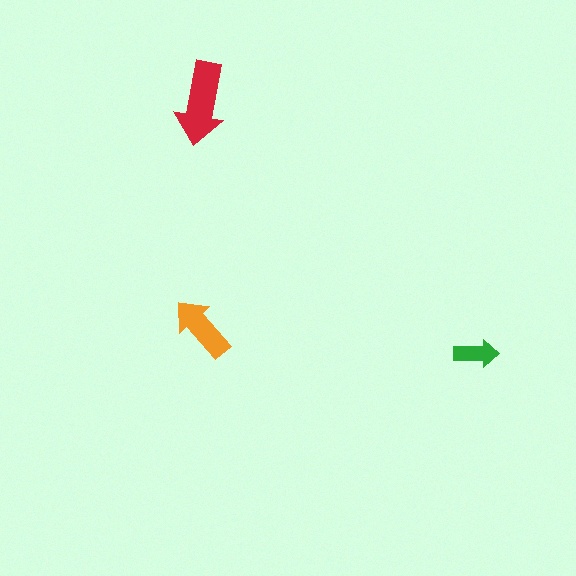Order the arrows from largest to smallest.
the red one, the orange one, the green one.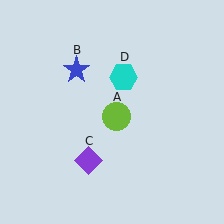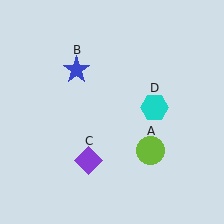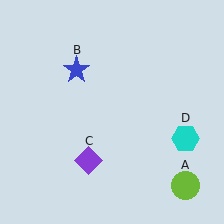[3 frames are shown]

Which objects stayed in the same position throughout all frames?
Blue star (object B) and purple diamond (object C) remained stationary.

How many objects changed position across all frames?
2 objects changed position: lime circle (object A), cyan hexagon (object D).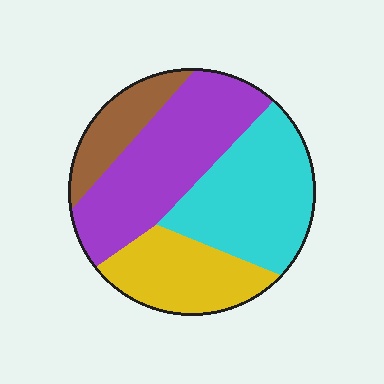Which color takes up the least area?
Brown, at roughly 15%.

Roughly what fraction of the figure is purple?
Purple takes up about one third (1/3) of the figure.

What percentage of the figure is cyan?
Cyan takes up between a sixth and a third of the figure.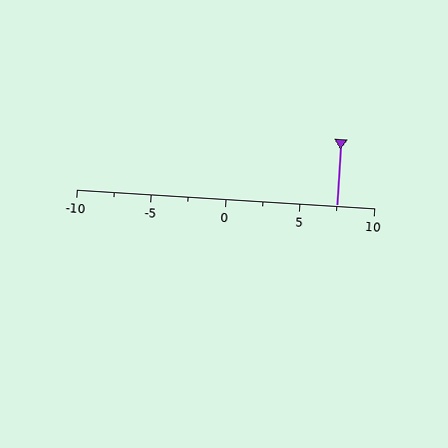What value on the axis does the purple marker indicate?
The marker indicates approximately 7.5.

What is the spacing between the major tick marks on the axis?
The major ticks are spaced 5 apart.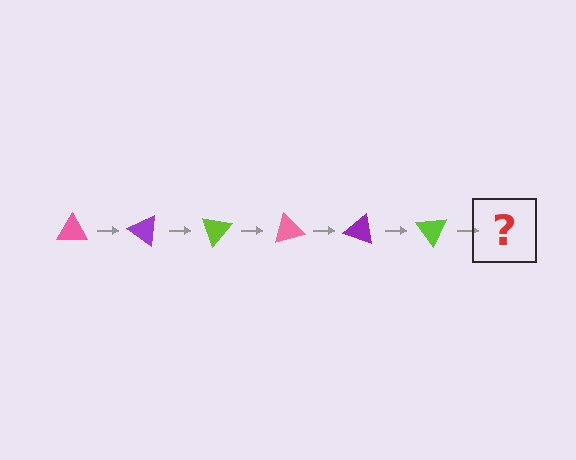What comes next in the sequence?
The next element should be a pink triangle, rotated 210 degrees from the start.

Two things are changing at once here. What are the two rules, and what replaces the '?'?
The two rules are that it rotates 35 degrees each step and the color cycles through pink, purple, and lime. The '?' should be a pink triangle, rotated 210 degrees from the start.